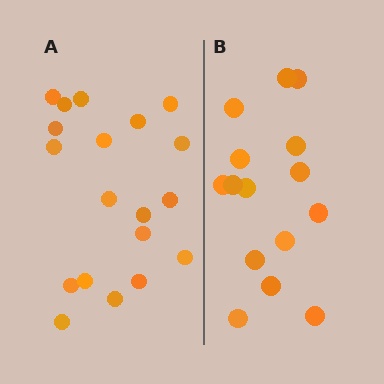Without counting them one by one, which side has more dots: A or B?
Region A (the left region) has more dots.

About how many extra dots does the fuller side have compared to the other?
Region A has about 4 more dots than region B.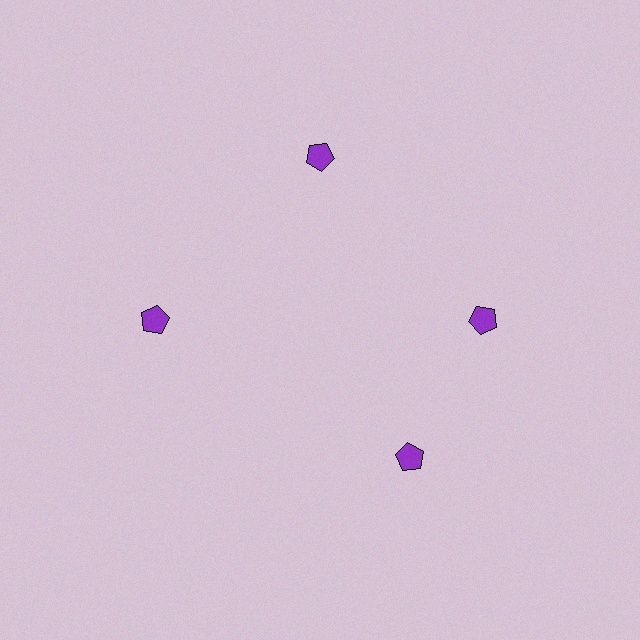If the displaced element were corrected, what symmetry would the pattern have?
It would have 4-fold rotational symmetry — the pattern would map onto itself every 90 degrees.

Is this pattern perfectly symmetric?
No. The 4 purple pentagons are arranged in a ring, but one element near the 6 o'clock position is rotated out of alignment along the ring, breaking the 4-fold rotational symmetry.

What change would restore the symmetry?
The symmetry would be restored by rotating it back into even spacing with its neighbors so that all 4 pentagons sit at equal angles and equal distance from the center.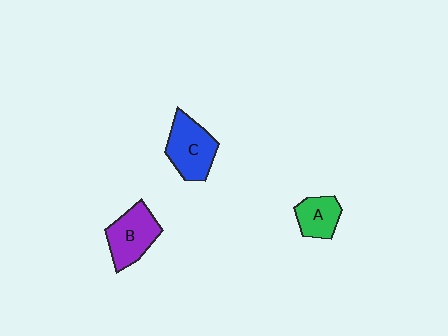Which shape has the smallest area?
Shape A (green).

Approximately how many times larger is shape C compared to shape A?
Approximately 1.5 times.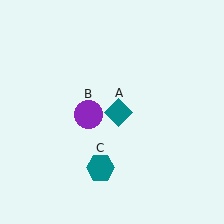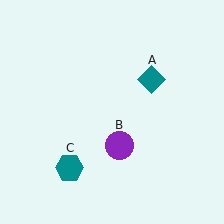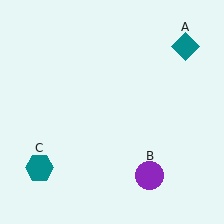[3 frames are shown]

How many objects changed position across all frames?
3 objects changed position: teal diamond (object A), purple circle (object B), teal hexagon (object C).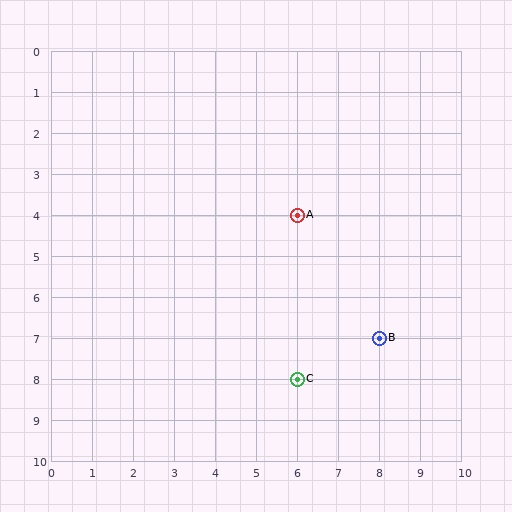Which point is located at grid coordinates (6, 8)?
Point C is at (6, 8).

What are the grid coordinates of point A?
Point A is at grid coordinates (6, 4).